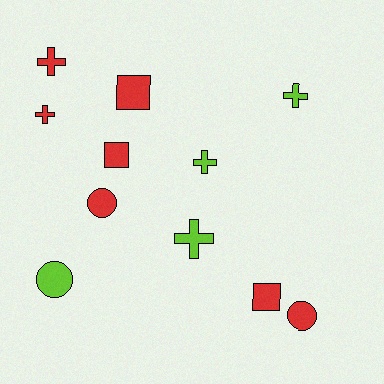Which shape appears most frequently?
Cross, with 5 objects.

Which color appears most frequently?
Red, with 7 objects.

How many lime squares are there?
There are no lime squares.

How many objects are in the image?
There are 11 objects.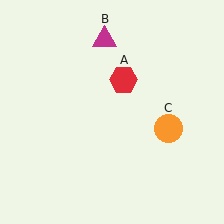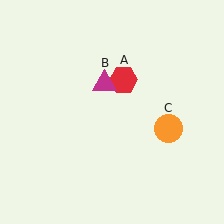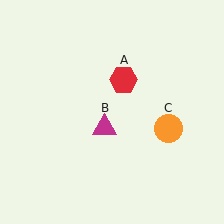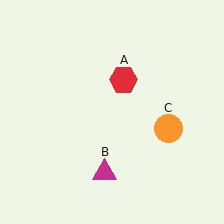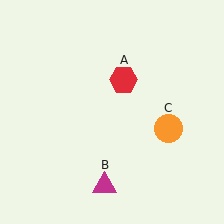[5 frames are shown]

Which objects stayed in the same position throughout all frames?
Red hexagon (object A) and orange circle (object C) remained stationary.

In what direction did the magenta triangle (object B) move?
The magenta triangle (object B) moved down.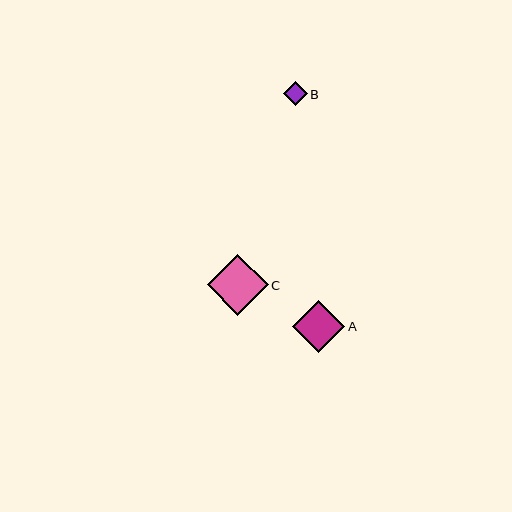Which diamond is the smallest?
Diamond B is the smallest with a size of approximately 24 pixels.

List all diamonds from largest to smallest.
From largest to smallest: C, A, B.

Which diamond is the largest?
Diamond C is the largest with a size of approximately 61 pixels.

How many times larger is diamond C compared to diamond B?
Diamond C is approximately 2.5 times the size of diamond B.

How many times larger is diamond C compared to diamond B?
Diamond C is approximately 2.5 times the size of diamond B.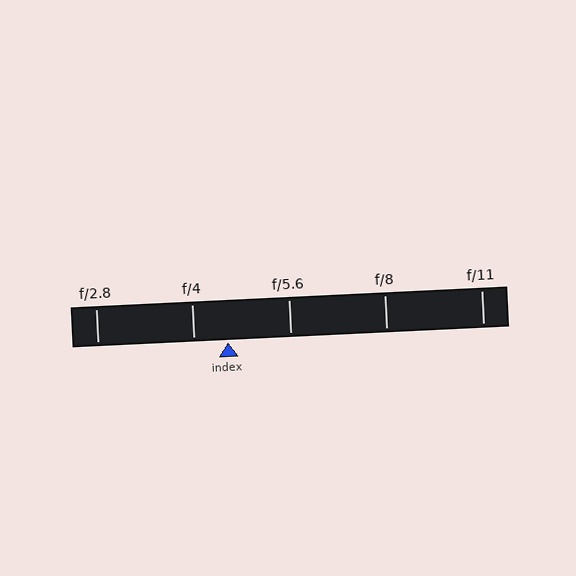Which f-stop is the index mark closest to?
The index mark is closest to f/4.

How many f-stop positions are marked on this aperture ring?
There are 5 f-stop positions marked.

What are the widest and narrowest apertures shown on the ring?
The widest aperture shown is f/2.8 and the narrowest is f/11.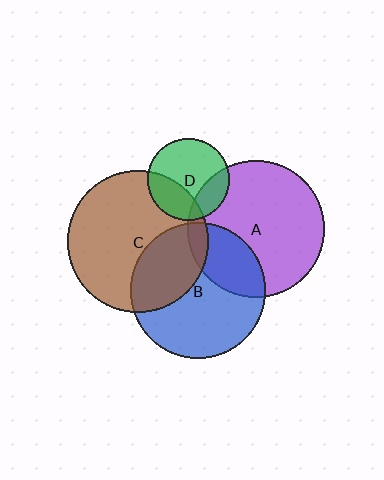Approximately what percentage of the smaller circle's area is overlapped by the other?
Approximately 25%.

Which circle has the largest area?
Circle C (brown).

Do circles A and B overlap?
Yes.